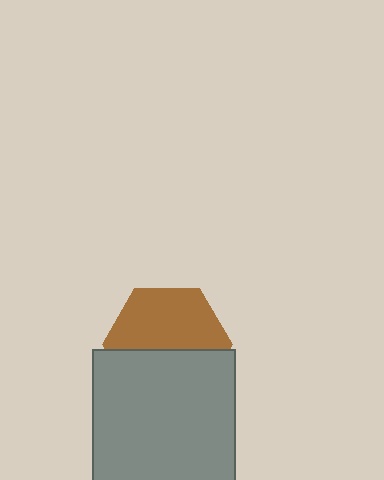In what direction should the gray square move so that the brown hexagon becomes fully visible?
The gray square should move down. That is the shortest direction to clear the overlap and leave the brown hexagon fully visible.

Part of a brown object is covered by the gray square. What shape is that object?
It is a hexagon.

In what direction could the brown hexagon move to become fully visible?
The brown hexagon could move up. That would shift it out from behind the gray square entirely.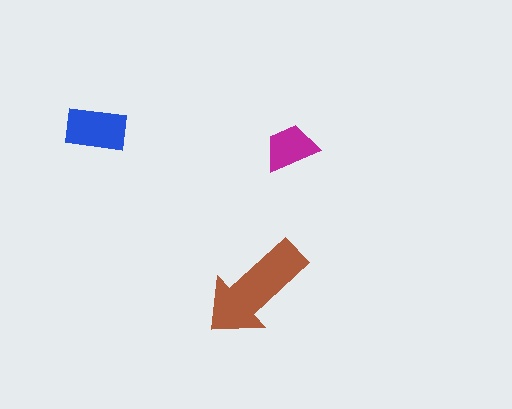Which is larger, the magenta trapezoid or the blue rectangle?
The blue rectangle.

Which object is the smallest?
The magenta trapezoid.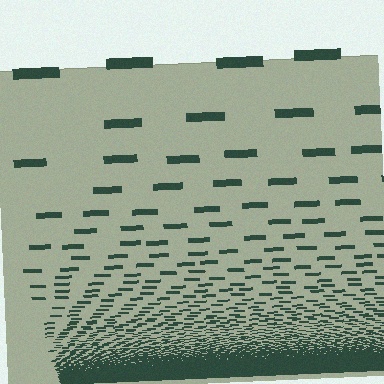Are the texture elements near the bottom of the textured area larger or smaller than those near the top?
Smaller. The gradient is inverted — elements near the bottom are smaller and denser.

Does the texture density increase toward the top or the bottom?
Density increases toward the bottom.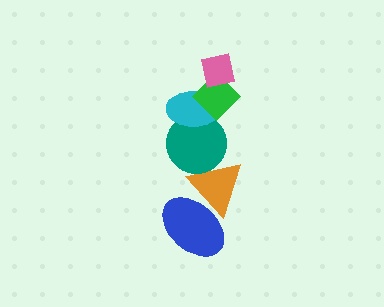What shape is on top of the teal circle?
The cyan ellipse is on top of the teal circle.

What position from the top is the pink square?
The pink square is 1st from the top.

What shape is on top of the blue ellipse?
The orange triangle is on top of the blue ellipse.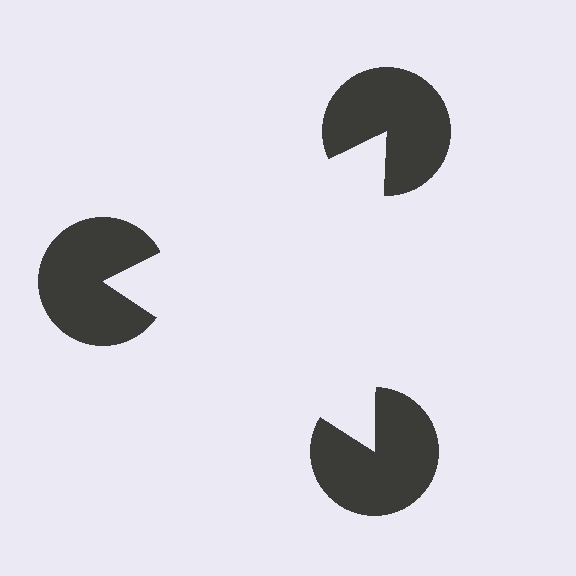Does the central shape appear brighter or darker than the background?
It typically appears slightly brighter than the background, even though no actual brightness change is drawn.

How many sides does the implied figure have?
3 sides.